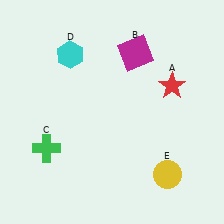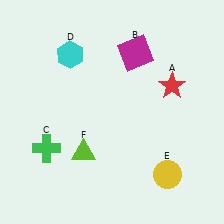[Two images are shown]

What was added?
A lime triangle (F) was added in Image 2.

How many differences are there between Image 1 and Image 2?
There is 1 difference between the two images.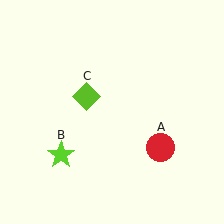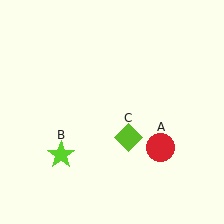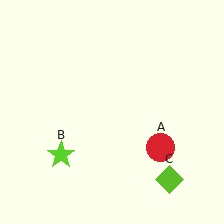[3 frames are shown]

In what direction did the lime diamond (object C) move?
The lime diamond (object C) moved down and to the right.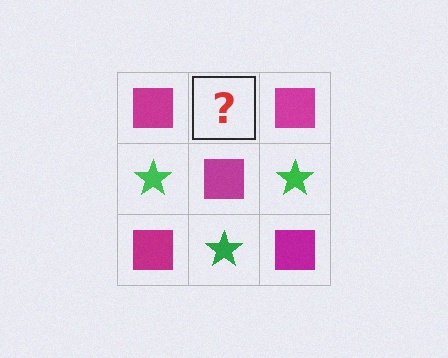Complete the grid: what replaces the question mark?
The question mark should be replaced with a green star.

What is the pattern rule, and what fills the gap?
The rule is that it alternates magenta square and green star in a checkerboard pattern. The gap should be filled with a green star.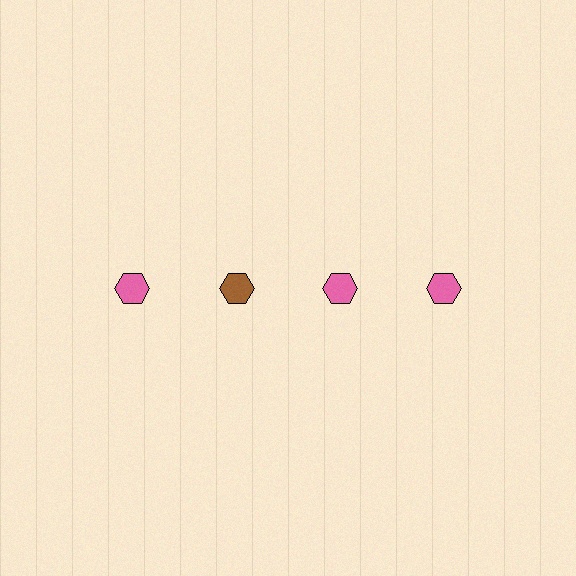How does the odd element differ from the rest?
It has a different color: brown instead of pink.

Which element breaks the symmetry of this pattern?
The brown hexagon in the top row, second from left column breaks the symmetry. All other shapes are pink hexagons.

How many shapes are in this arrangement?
There are 4 shapes arranged in a grid pattern.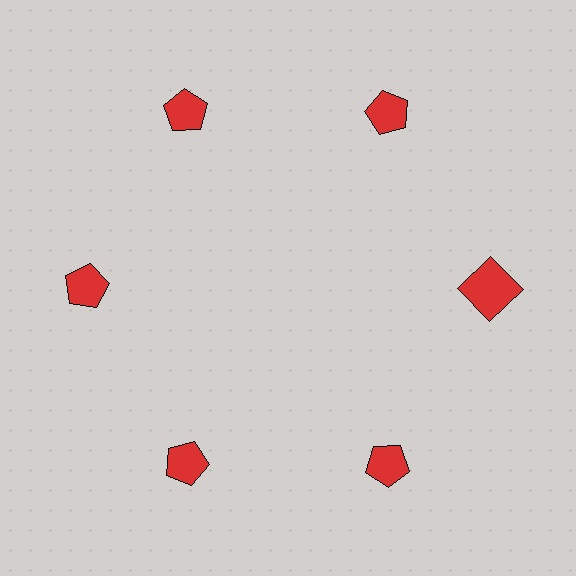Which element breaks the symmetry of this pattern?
The red square at roughly the 3 o'clock position breaks the symmetry. All other shapes are red pentagons.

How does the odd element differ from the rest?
It has a different shape: square instead of pentagon.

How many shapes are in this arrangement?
There are 6 shapes arranged in a ring pattern.